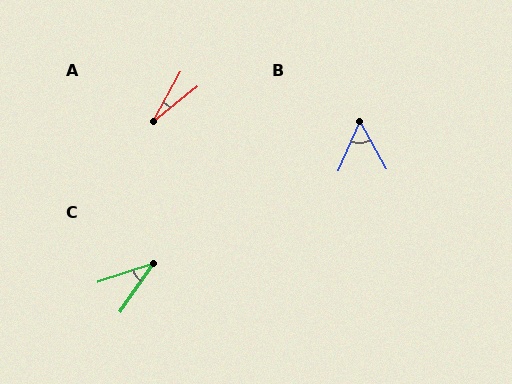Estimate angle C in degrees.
Approximately 37 degrees.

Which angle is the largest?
B, at approximately 52 degrees.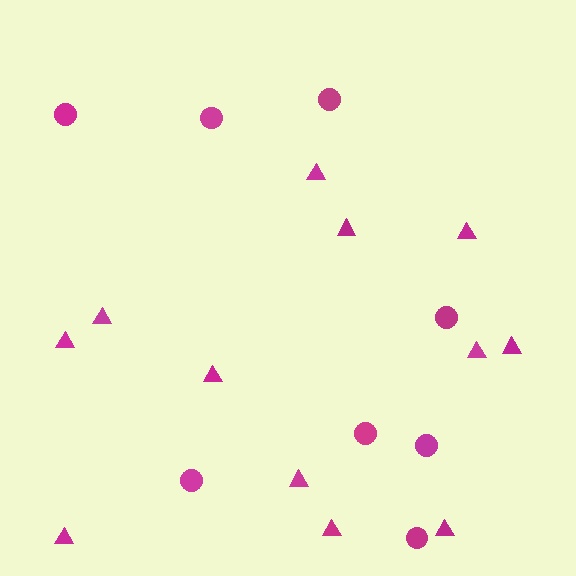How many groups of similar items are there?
There are 2 groups: one group of circles (8) and one group of triangles (12).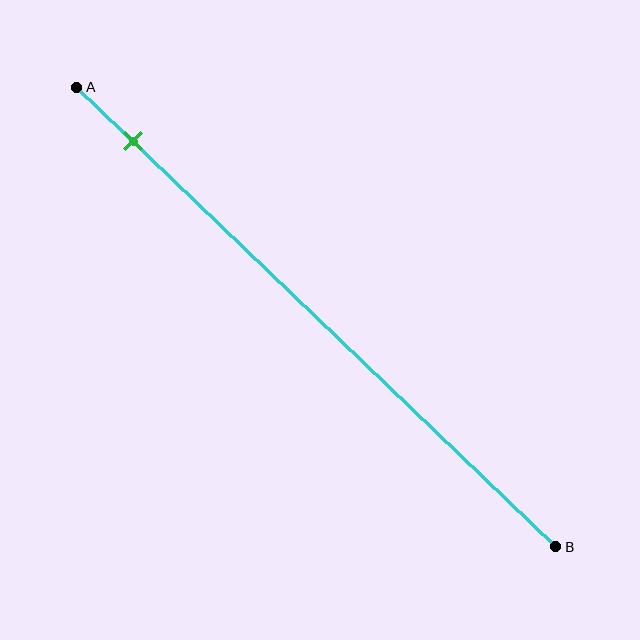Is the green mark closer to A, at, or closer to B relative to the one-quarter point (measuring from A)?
The green mark is closer to point A than the one-quarter point of segment AB.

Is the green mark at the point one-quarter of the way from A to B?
No, the mark is at about 10% from A, not at the 25% one-quarter point.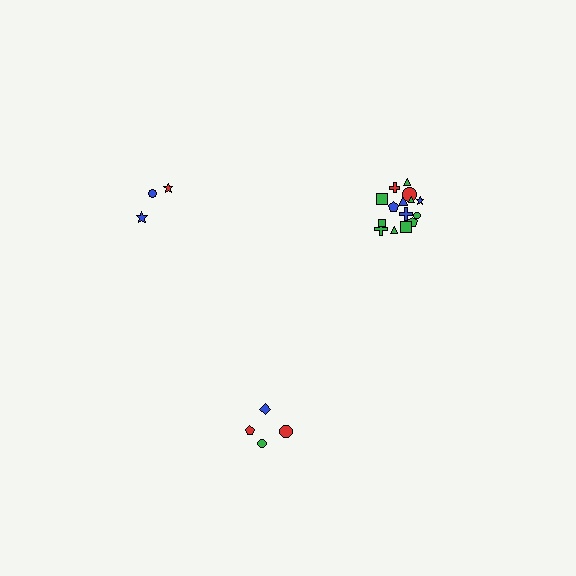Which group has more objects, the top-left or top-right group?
The top-right group.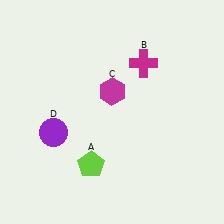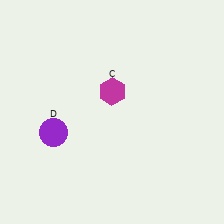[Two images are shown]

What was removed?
The lime pentagon (A), the magenta cross (B) were removed in Image 2.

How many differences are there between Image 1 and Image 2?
There are 2 differences between the two images.